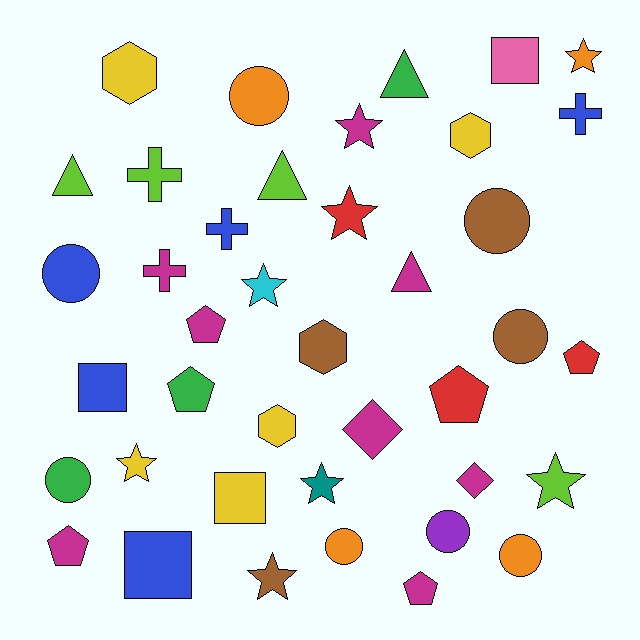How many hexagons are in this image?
There are 4 hexagons.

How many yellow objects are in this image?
There are 5 yellow objects.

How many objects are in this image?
There are 40 objects.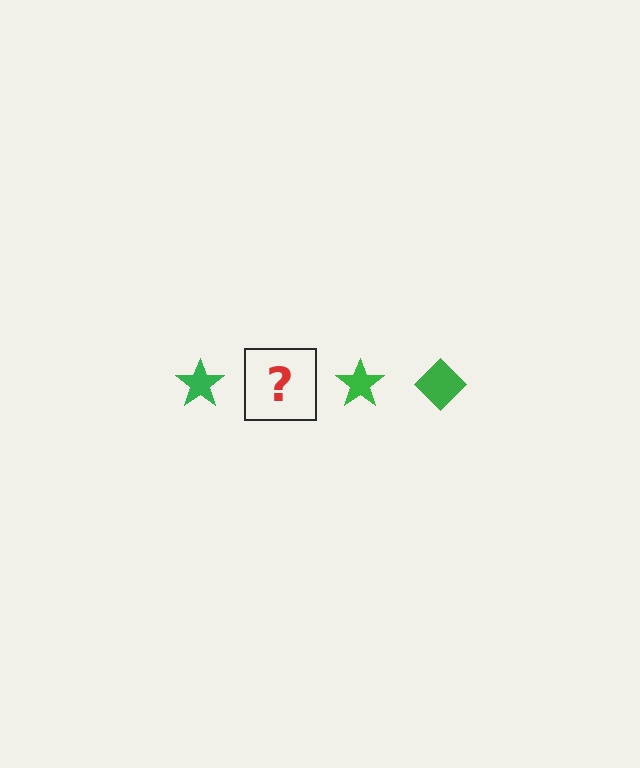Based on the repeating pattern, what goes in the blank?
The blank should be a green diamond.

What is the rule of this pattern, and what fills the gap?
The rule is that the pattern cycles through star, diamond shapes in green. The gap should be filled with a green diamond.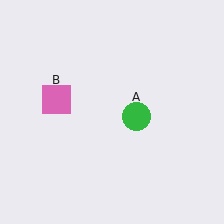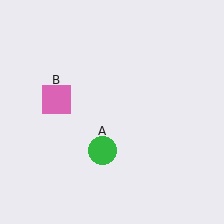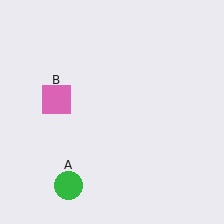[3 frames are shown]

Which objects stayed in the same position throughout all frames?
Pink square (object B) remained stationary.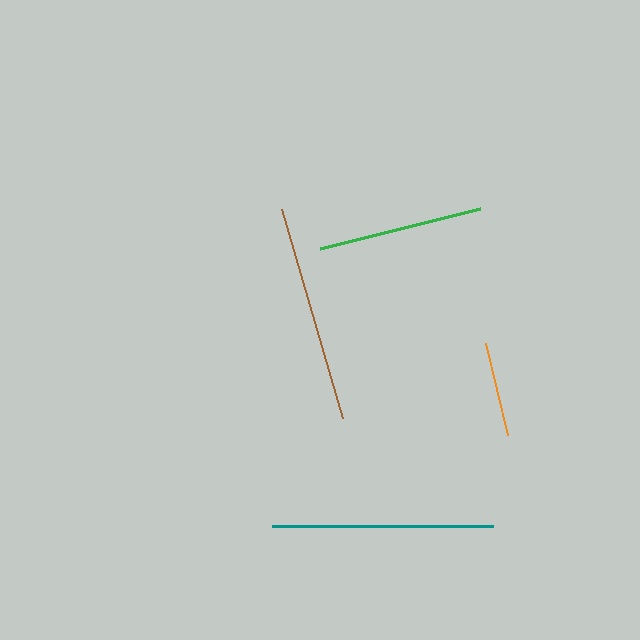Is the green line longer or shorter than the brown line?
The brown line is longer than the green line.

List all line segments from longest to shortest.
From longest to shortest: teal, brown, green, orange.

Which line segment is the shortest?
The orange line is the shortest at approximately 95 pixels.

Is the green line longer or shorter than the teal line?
The teal line is longer than the green line.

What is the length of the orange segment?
The orange segment is approximately 95 pixels long.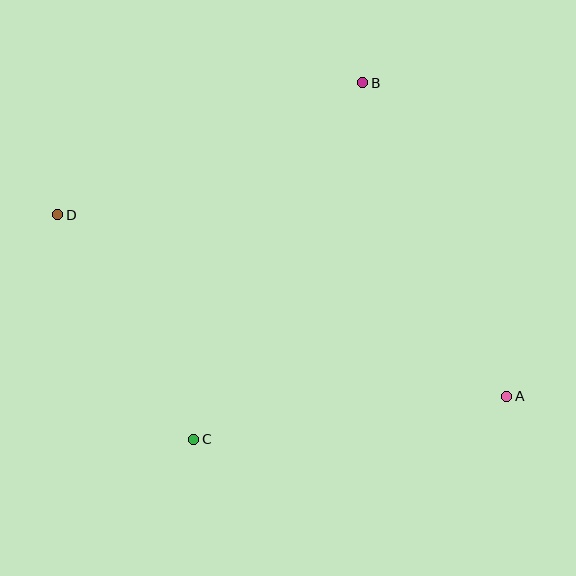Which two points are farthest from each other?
Points A and D are farthest from each other.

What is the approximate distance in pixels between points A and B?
The distance between A and B is approximately 345 pixels.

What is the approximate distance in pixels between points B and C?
The distance between B and C is approximately 394 pixels.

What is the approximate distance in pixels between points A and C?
The distance between A and C is approximately 316 pixels.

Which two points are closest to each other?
Points C and D are closest to each other.